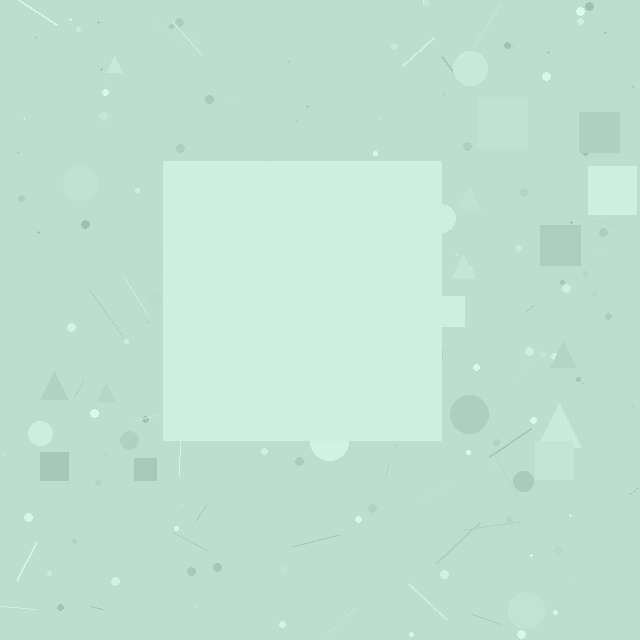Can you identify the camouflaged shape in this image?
The camouflaged shape is a square.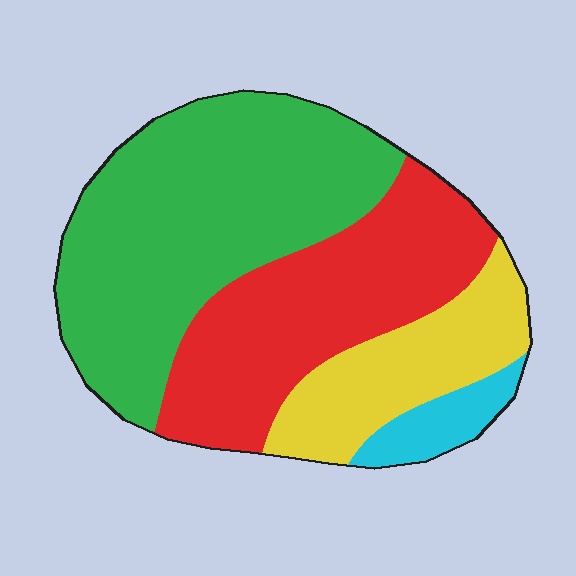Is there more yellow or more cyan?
Yellow.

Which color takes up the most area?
Green, at roughly 45%.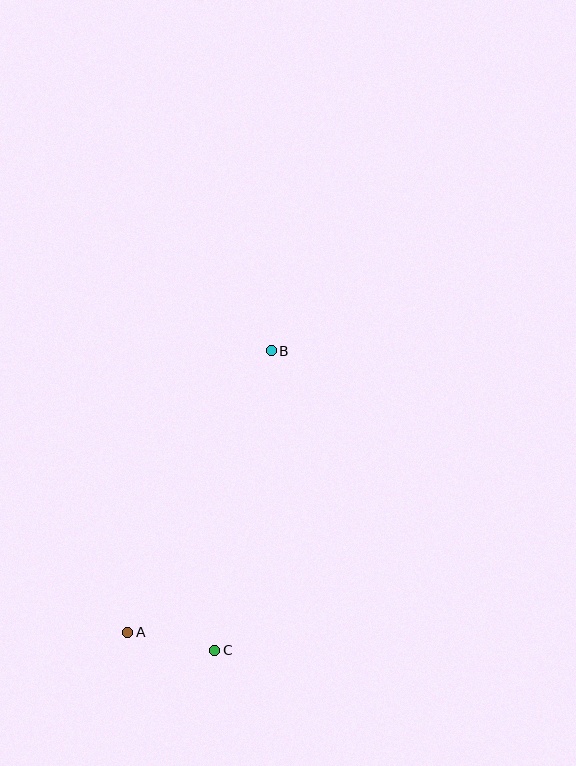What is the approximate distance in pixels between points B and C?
The distance between B and C is approximately 305 pixels.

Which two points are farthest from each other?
Points A and B are farthest from each other.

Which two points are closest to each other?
Points A and C are closest to each other.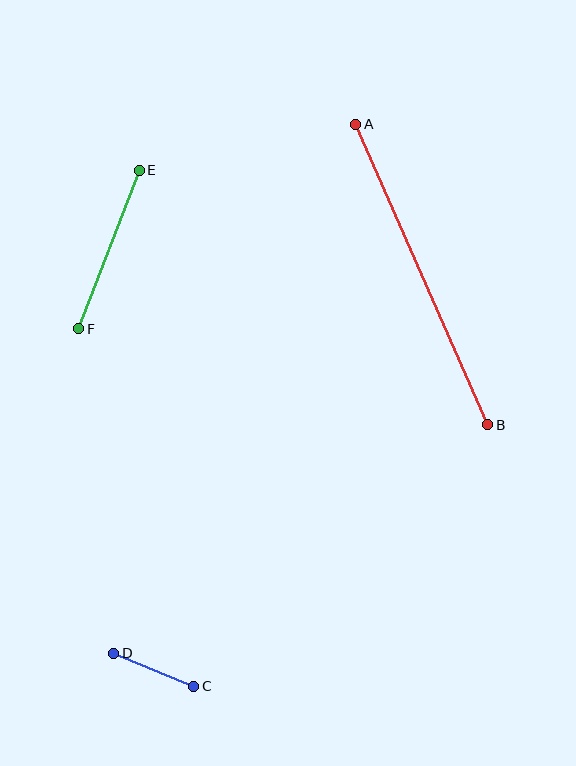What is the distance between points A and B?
The distance is approximately 328 pixels.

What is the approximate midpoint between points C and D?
The midpoint is at approximately (154, 670) pixels.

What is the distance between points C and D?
The distance is approximately 86 pixels.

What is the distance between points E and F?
The distance is approximately 170 pixels.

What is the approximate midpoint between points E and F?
The midpoint is at approximately (109, 250) pixels.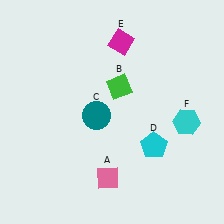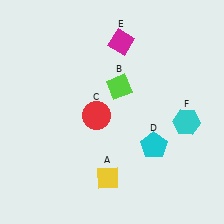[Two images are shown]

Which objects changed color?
A changed from pink to yellow. B changed from green to lime. C changed from teal to red.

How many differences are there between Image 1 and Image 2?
There are 3 differences between the two images.